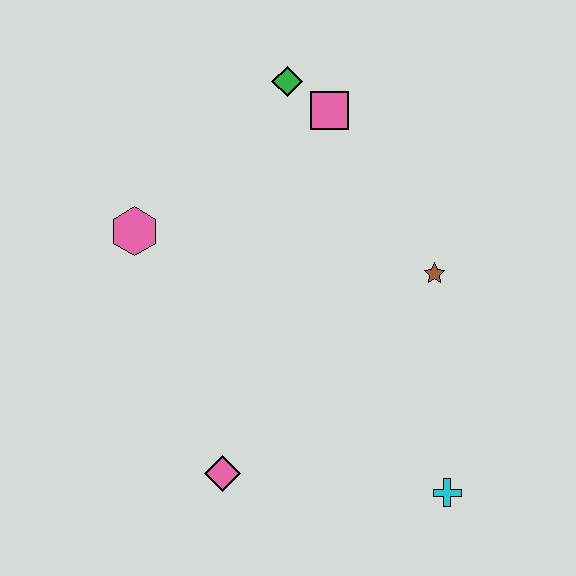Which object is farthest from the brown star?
The pink hexagon is farthest from the brown star.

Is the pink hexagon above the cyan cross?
Yes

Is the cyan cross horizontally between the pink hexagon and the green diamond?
No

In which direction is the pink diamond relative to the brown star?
The pink diamond is to the left of the brown star.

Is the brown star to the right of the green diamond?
Yes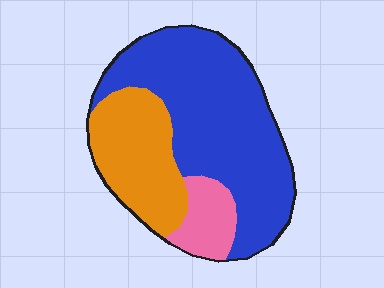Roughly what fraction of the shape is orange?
Orange takes up between a quarter and a half of the shape.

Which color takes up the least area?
Pink, at roughly 10%.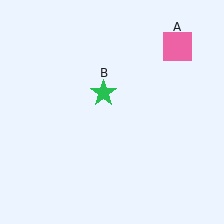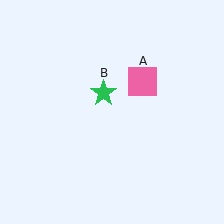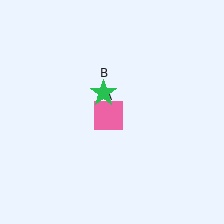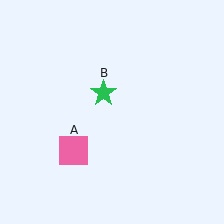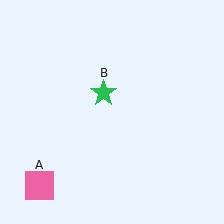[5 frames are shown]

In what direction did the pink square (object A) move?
The pink square (object A) moved down and to the left.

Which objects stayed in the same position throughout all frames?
Green star (object B) remained stationary.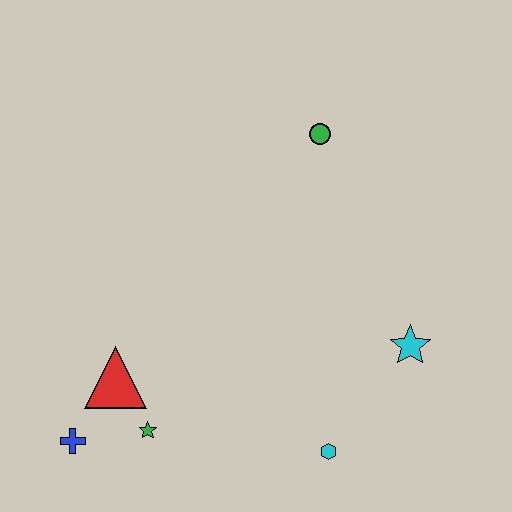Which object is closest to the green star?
The red triangle is closest to the green star.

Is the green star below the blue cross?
No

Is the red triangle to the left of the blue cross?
No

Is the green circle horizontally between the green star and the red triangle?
No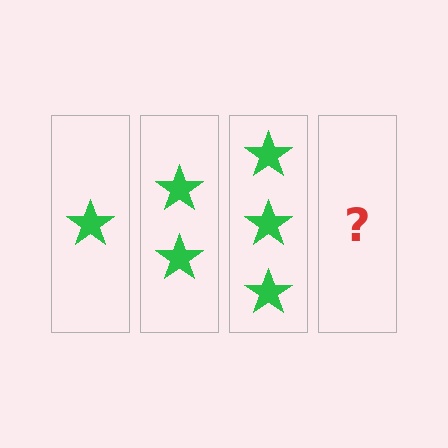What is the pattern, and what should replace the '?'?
The pattern is that each step adds one more star. The '?' should be 4 stars.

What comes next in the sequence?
The next element should be 4 stars.